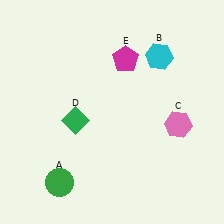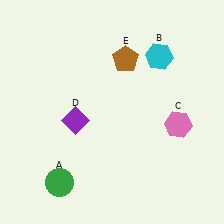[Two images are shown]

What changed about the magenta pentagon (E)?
In Image 1, E is magenta. In Image 2, it changed to brown.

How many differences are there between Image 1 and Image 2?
There are 2 differences between the two images.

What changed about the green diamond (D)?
In Image 1, D is green. In Image 2, it changed to purple.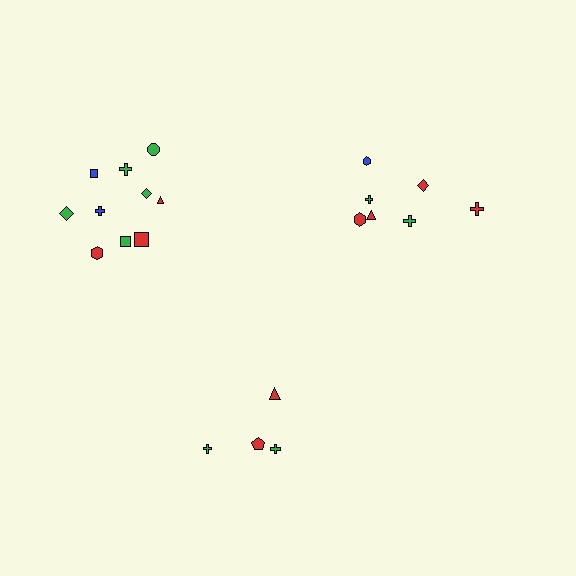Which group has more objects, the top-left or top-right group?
The top-left group.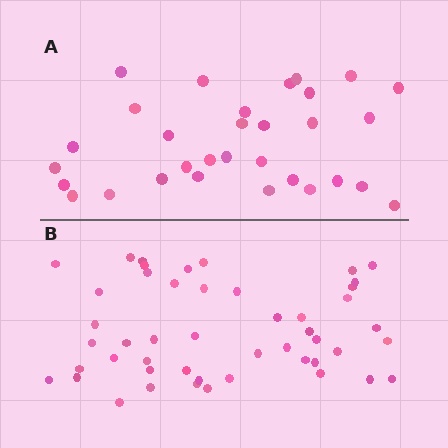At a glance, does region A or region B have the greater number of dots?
Region B (the bottom region) has more dots.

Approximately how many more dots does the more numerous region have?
Region B has approximately 15 more dots than region A.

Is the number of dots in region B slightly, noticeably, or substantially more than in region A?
Region B has substantially more. The ratio is roughly 1.5 to 1.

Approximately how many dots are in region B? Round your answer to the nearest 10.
About 50 dots. (The exact count is 48, which rounds to 50.)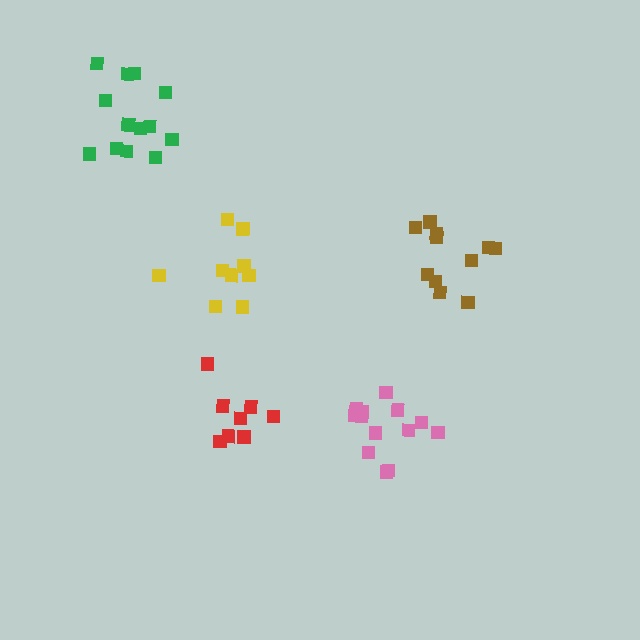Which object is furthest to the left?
The green cluster is leftmost.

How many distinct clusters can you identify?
There are 5 distinct clusters.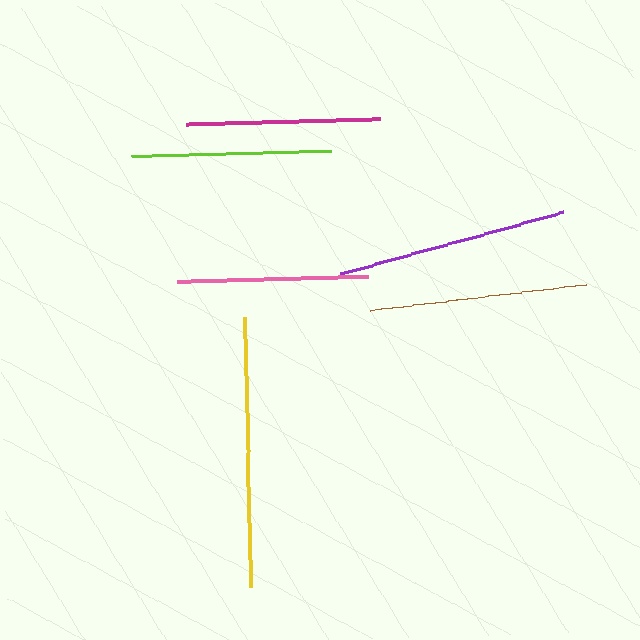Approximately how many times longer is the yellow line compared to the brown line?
The yellow line is approximately 1.2 times the length of the brown line.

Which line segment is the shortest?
The pink line is the shortest at approximately 192 pixels.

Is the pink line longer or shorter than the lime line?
The lime line is longer than the pink line.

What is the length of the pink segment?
The pink segment is approximately 192 pixels long.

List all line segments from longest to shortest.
From longest to shortest: yellow, purple, brown, lime, magenta, pink.